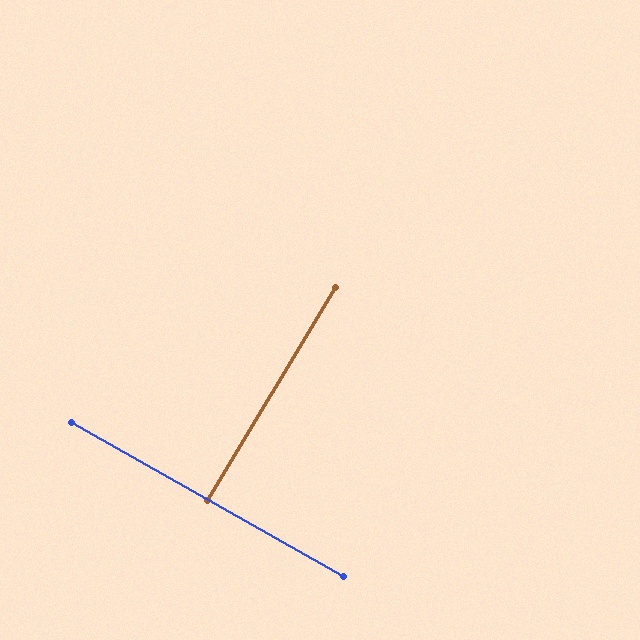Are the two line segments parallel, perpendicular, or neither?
Perpendicular — they meet at approximately 89°.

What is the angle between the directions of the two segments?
Approximately 89 degrees.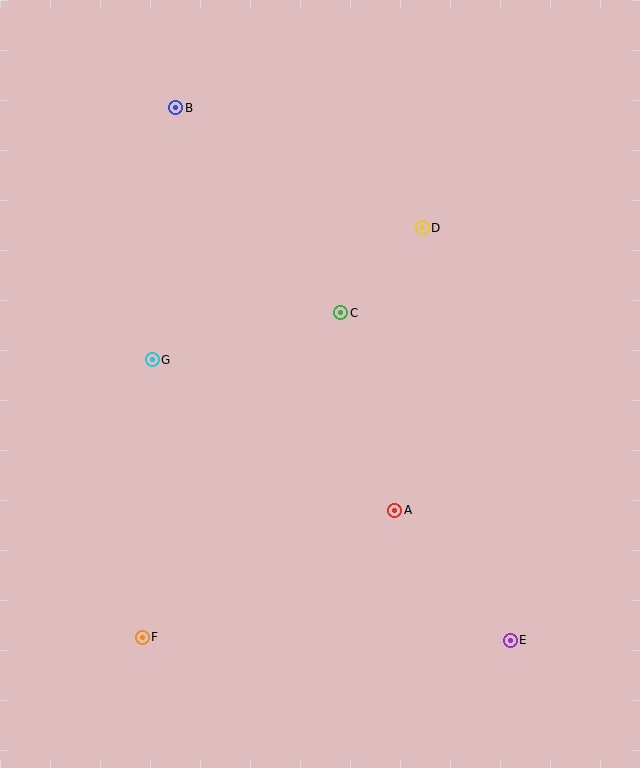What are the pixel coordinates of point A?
Point A is at (395, 510).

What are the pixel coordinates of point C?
Point C is at (341, 313).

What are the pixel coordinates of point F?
Point F is at (142, 637).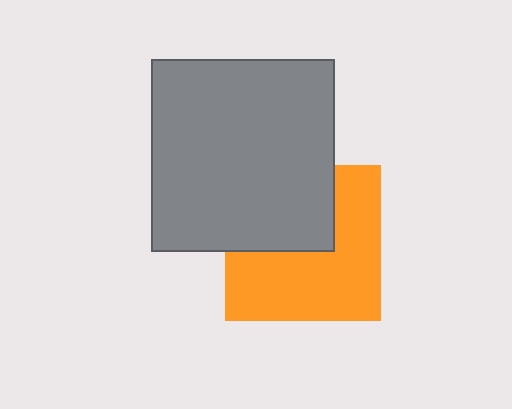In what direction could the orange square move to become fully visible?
The orange square could move down. That would shift it out from behind the gray rectangle entirely.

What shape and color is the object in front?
The object in front is a gray rectangle.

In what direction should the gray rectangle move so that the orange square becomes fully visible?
The gray rectangle should move up. That is the shortest direction to clear the overlap and leave the orange square fully visible.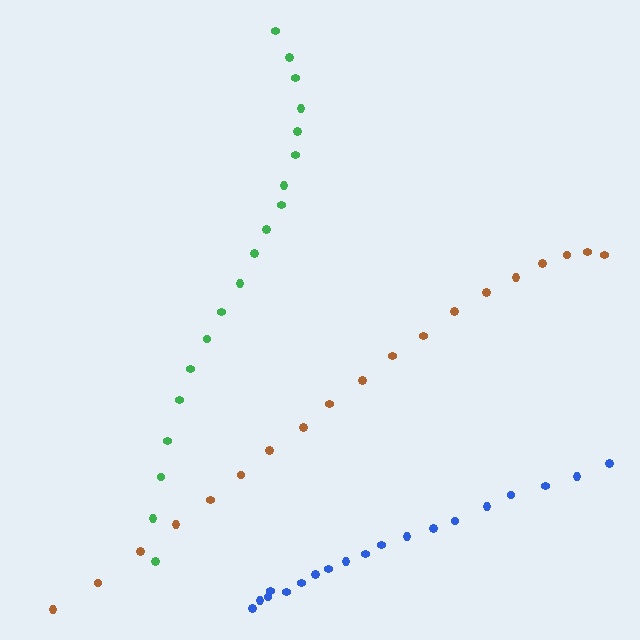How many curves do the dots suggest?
There are 3 distinct paths.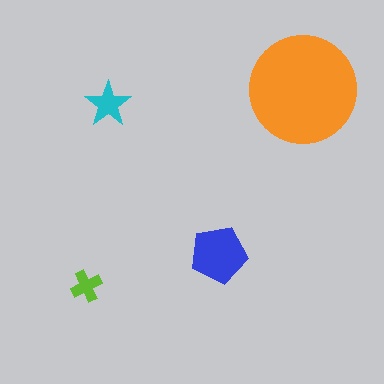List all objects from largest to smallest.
The orange circle, the blue pentagon, the cyan star, the lime cross.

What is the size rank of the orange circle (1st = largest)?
1st.